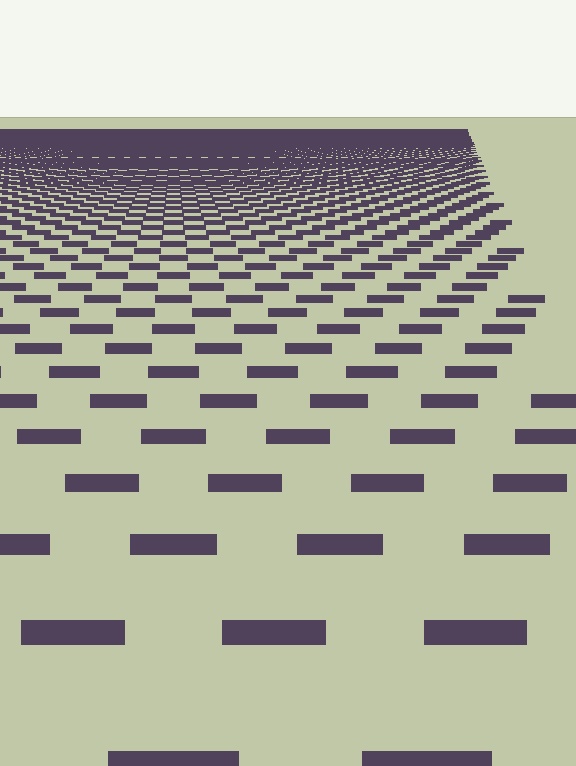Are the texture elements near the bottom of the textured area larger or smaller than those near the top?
Larger. Near the bottom, elements are closer to the viewer and appear at a bigger on-screen size.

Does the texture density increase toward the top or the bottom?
Density increases toward the top.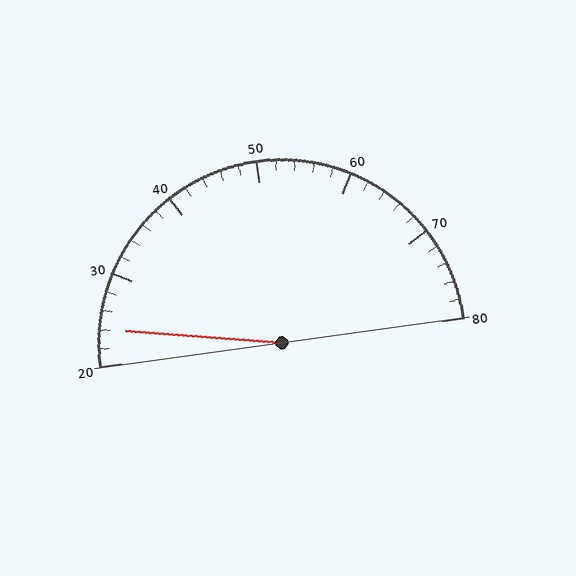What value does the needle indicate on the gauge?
The needle indicates approximately 24.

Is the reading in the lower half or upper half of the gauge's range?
The reading is in the lower half of the range (20 to 80).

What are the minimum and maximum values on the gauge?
The gauge ranges from 20 to 80.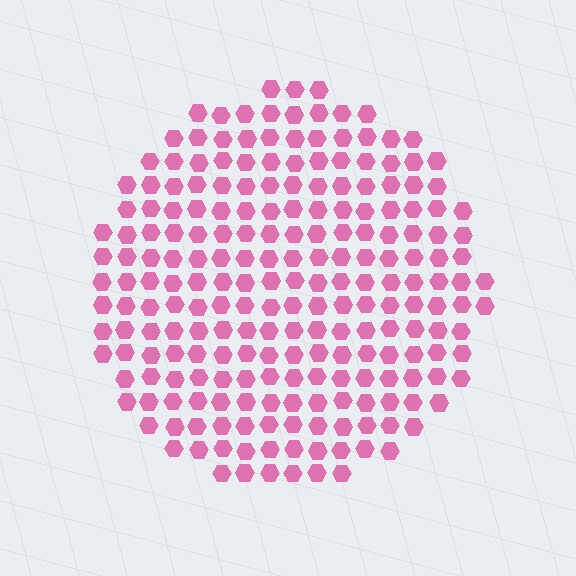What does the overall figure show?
The overall figure shows a circle.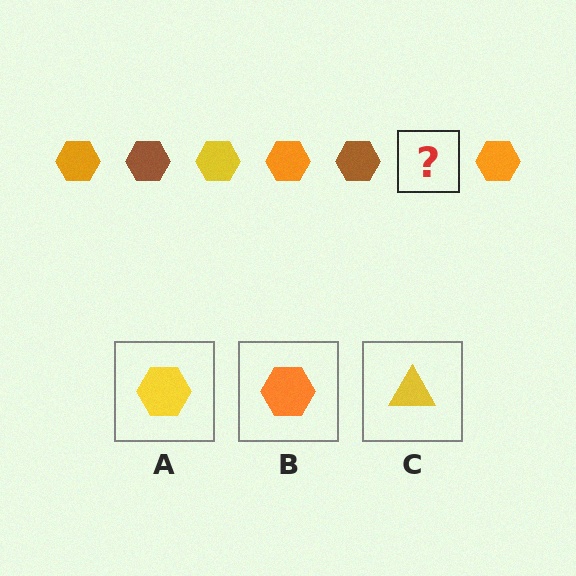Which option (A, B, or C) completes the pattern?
A.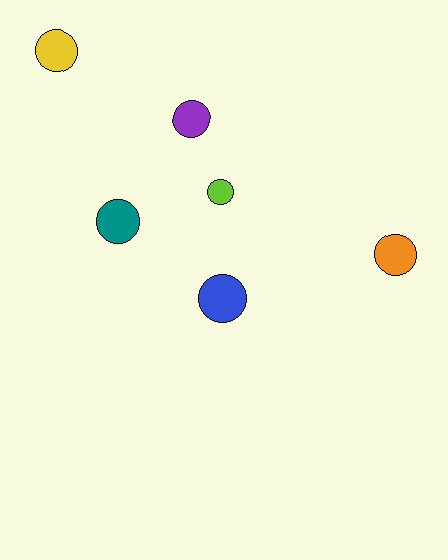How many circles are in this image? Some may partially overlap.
There are 6 circles.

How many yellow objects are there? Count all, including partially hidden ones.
There is 1 yellow object.